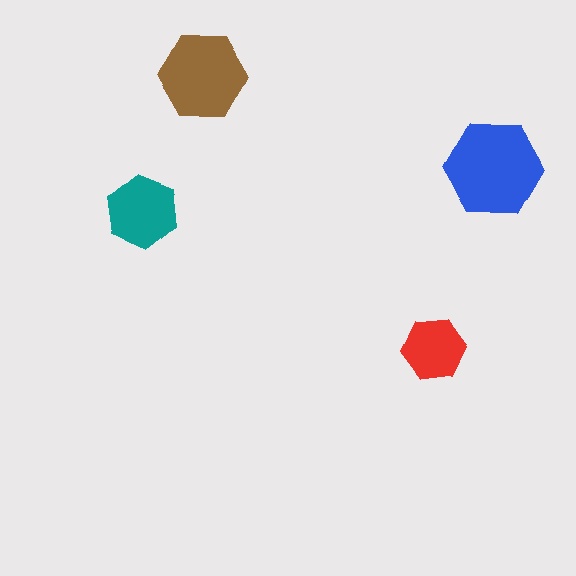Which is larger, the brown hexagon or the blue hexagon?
The blue one.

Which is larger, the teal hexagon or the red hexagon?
The teal one.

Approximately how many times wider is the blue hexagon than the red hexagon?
About 1.5 times wider.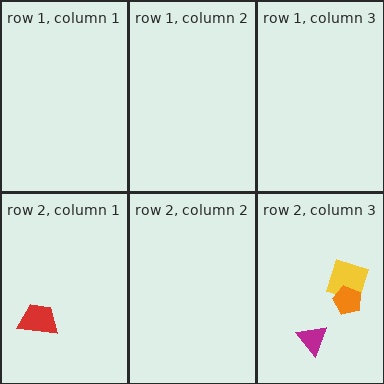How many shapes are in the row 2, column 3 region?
3.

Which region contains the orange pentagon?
The row 2, column 3 region.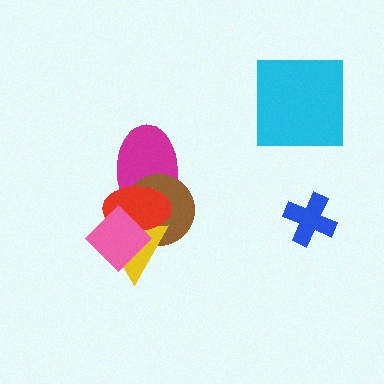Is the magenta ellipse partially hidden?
Yes, it is partially covered by another shape.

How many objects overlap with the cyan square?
0 objects overlap with the cyan square.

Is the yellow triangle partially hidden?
Yes, it is partially covered by another shape.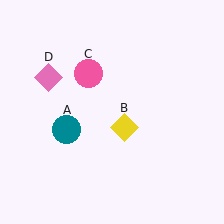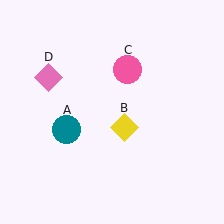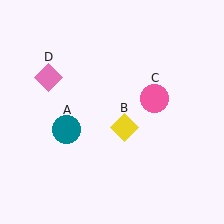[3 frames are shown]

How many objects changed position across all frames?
1 object changed position: pink circle (object C).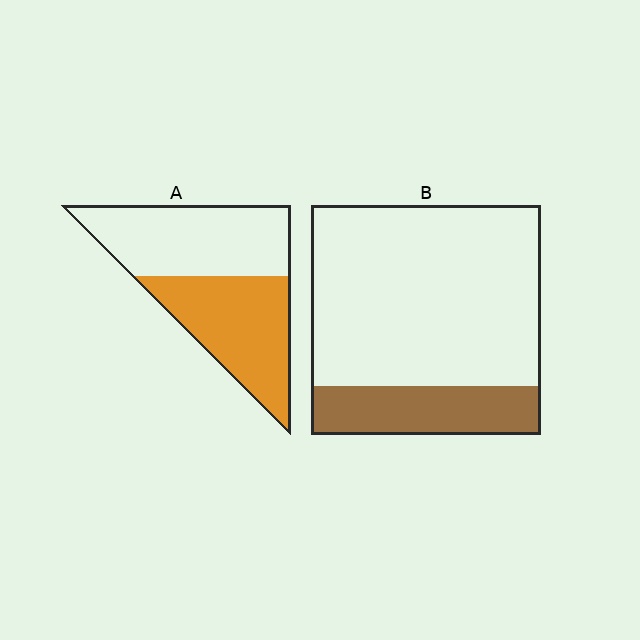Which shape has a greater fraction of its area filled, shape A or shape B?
Shape A.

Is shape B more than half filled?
No.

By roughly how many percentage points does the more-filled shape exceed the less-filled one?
By roughly 25 percentage points (A over B).